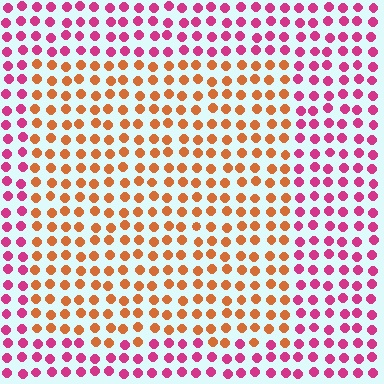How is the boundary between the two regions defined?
The boundary is defined purely by a slight shift in hue (about 53 degrees). Spacing, size, and orientation are identical on both sides.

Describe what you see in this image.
The image is filled with small magenta elements in a uniform arrangement. A rectangle-shaped region is visible where the elements are tinted to a slightly different hue, forming a subtle color boundary.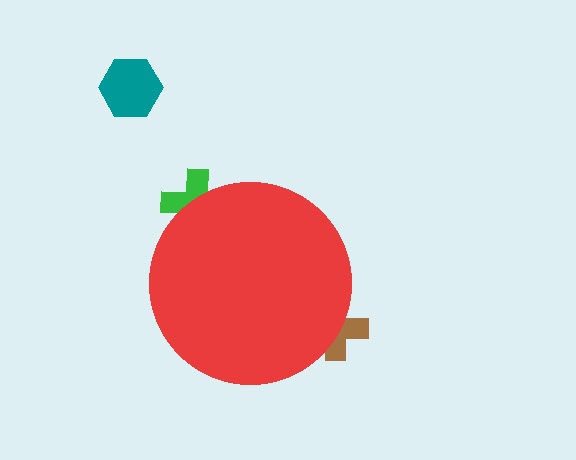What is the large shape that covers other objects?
A red circle.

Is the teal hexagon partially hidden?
No, the teal hexagon is fully visible.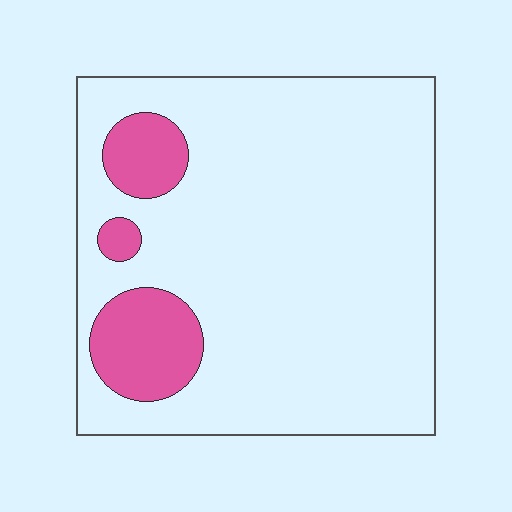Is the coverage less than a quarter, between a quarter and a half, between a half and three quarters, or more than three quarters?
Less than a quarter.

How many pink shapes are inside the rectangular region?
3.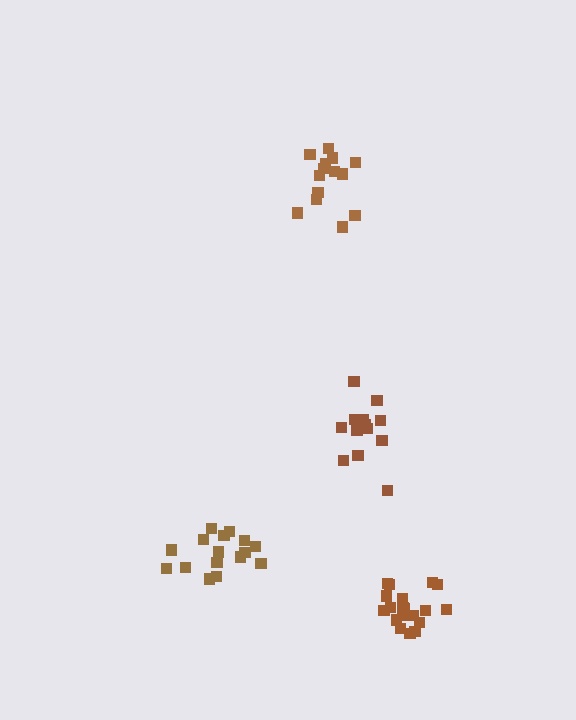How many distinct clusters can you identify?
There are 4 distinct clusters.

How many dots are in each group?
Group 1: 14 dots, Group 2: 16 dots, Group 3: 19 dots, Group 4: 13 dots (62 total).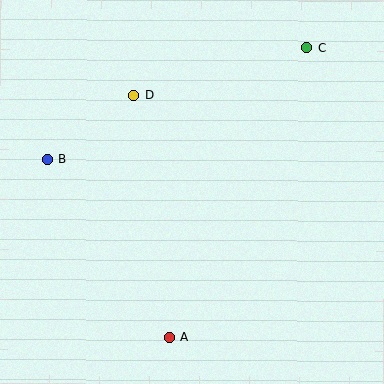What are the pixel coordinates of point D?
Point D is at (134, 95).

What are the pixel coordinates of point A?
Point A is at (170, 337).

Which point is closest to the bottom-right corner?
Point A is closest to the bottom-right corner.